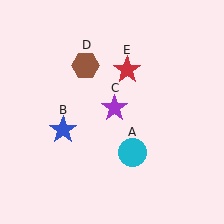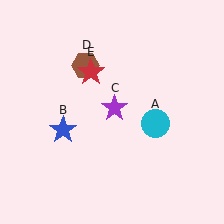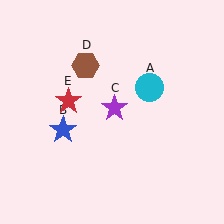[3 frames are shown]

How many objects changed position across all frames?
2 objects changed position: cyan circle (object A), red star (object E).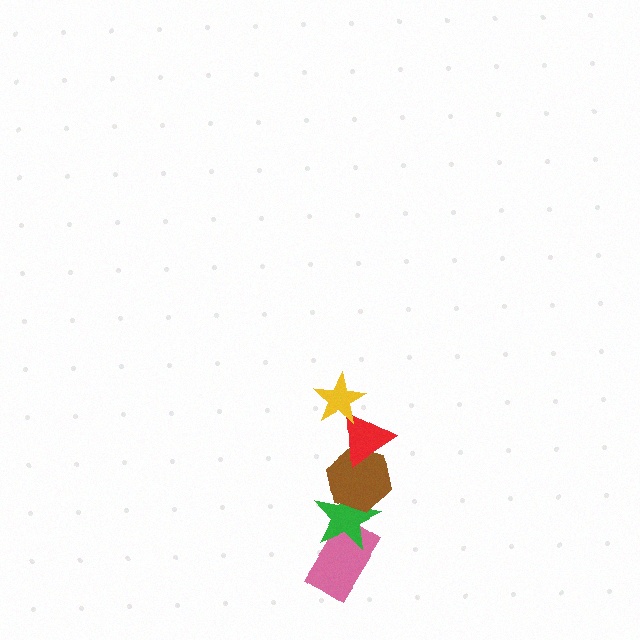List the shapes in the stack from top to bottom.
From top to bottom: the yellow star, the red triangle, the brown hexagon, the green star, the pink rectangle.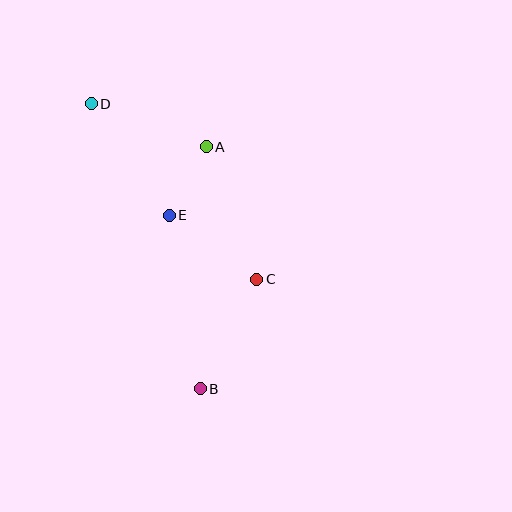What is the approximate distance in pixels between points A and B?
The distance between A and B is approximately 242 pixels.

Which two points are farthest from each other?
Points B and D are farthest from each other.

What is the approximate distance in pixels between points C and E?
The distance between C and E is approximately 109 pixels.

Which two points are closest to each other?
Points A and E are closest to each other.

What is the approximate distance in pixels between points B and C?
The distance between B and C is approximately 123 pixels.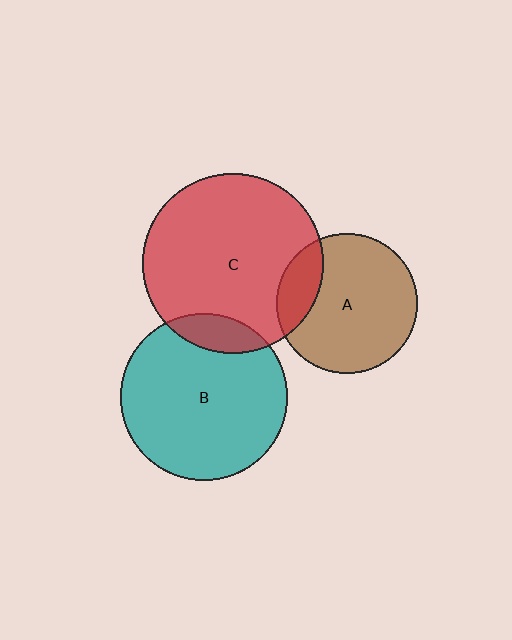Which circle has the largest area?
Circle C (red).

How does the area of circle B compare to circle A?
Approximately 1.4 times.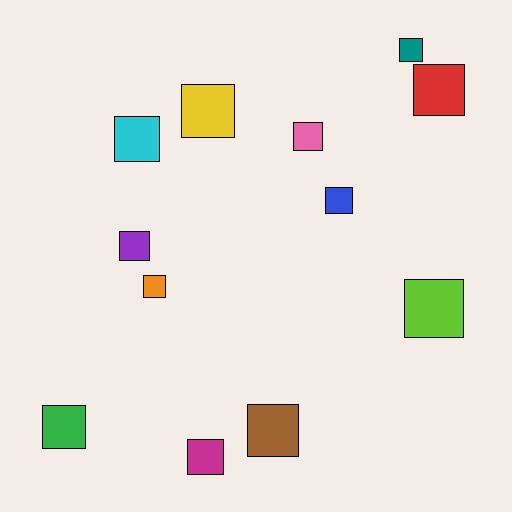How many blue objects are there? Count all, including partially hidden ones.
There is 1 blue object.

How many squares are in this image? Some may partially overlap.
There are 12 squares.